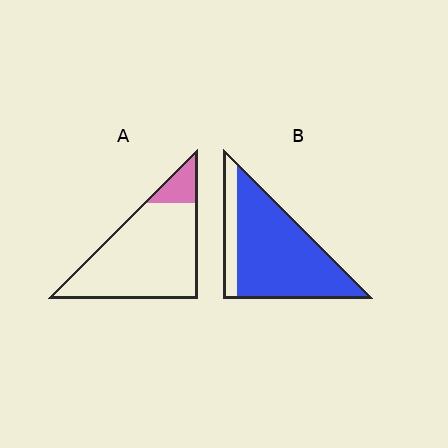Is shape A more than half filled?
No.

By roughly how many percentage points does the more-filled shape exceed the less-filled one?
By roughly 70 percentage points (B over A).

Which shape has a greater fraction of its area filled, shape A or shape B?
Shape B.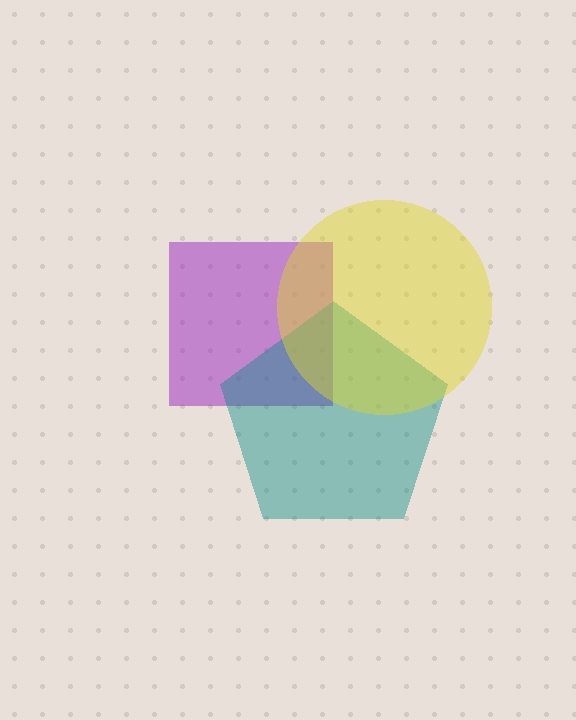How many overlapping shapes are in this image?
There are 3 overlapping shapes in the image.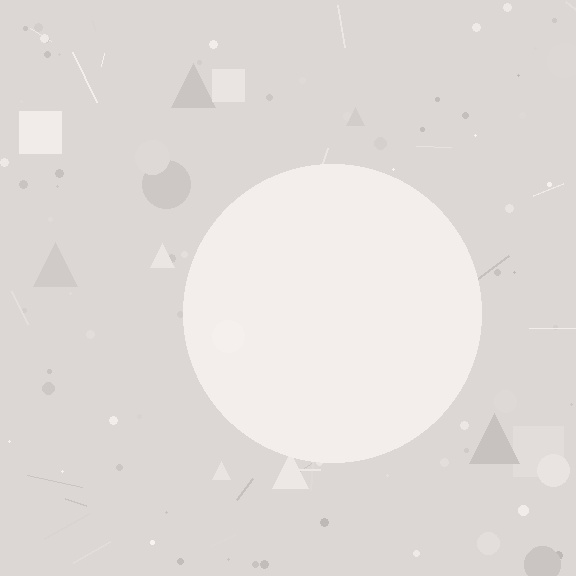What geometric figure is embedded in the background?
A circle is embedded in the background.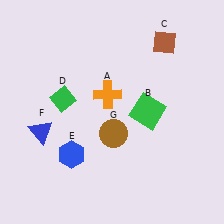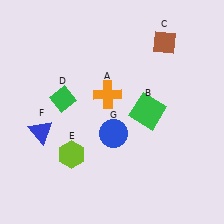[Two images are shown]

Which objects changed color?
E changed from blue to lime. G changed from brown to blue.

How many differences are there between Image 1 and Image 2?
There are 2 differences between the two images.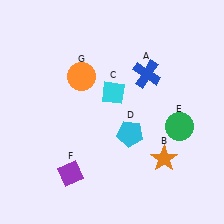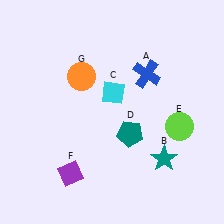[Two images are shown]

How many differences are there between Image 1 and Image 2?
There are 3 differences between the two images.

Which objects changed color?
B changed from orange to teal. D changed from cyan to teal. E changed from green to lime.